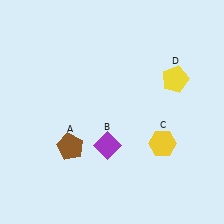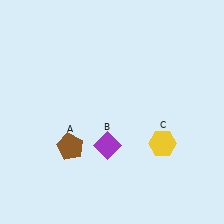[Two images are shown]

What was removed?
The yellow pentagon (D) was removed in Image 2.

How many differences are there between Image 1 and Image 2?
There is 1 difference between the two images.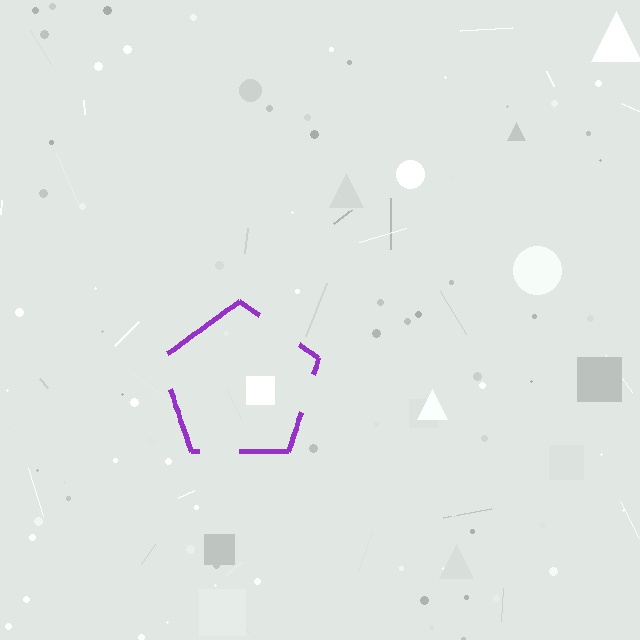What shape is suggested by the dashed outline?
The dashed outline suggests a pentagon.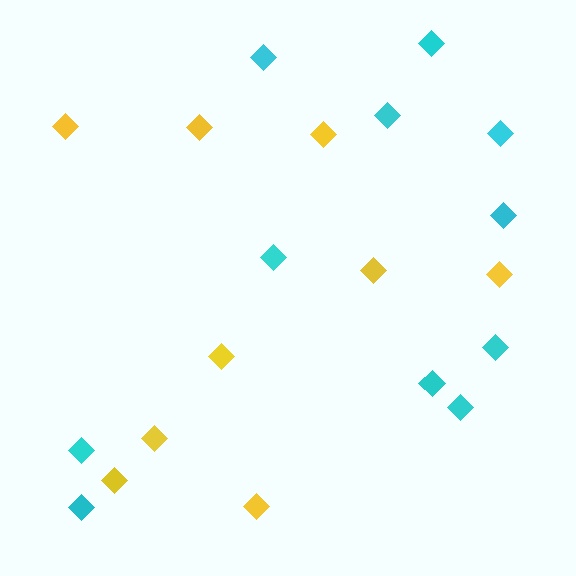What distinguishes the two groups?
There are 2 groups: one group of yellow diamonds (9) and one group of cyan diamonds (11).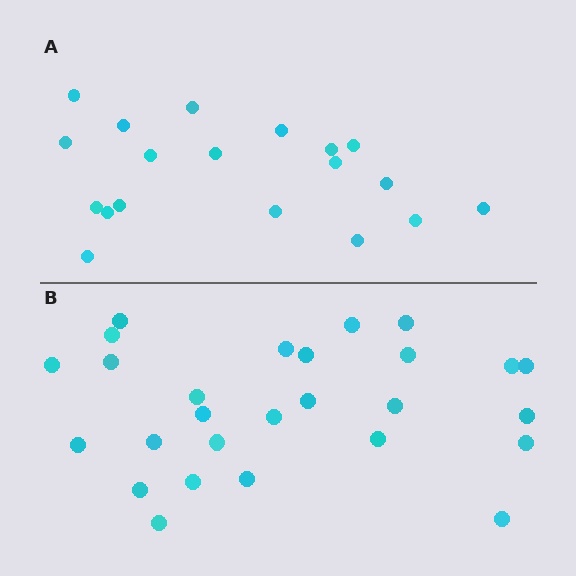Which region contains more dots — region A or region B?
Region B (the bottom region) has more dots.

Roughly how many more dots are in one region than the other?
Region B has roughly 8 or so more dots than region A.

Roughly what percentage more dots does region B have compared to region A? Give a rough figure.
About 40% more.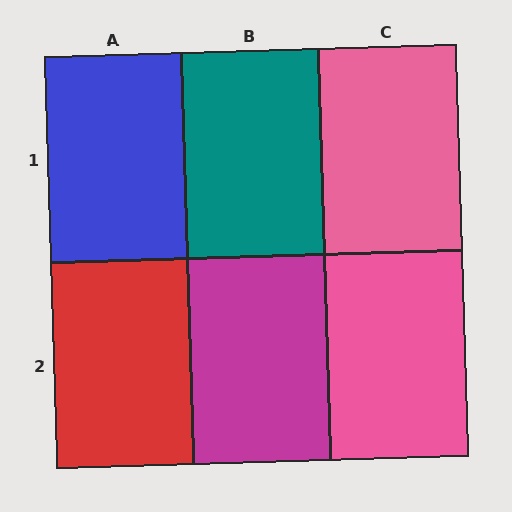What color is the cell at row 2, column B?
Magenta.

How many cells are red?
1 cell is red.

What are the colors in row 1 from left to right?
Blue, teal, pink.